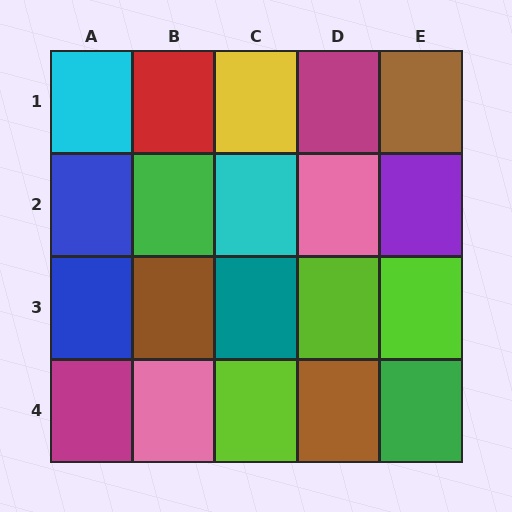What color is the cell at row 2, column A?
Blue.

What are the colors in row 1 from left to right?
Cyan, red, yellow, magenta, brown.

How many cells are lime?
3 cells are lime.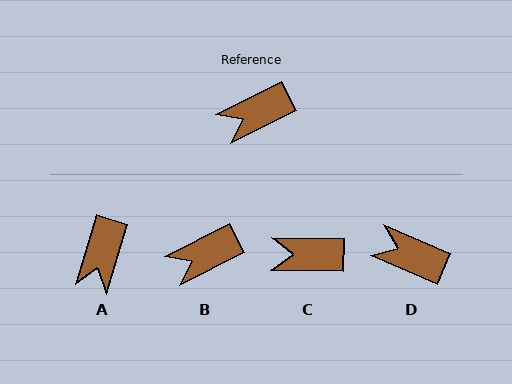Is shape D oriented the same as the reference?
No, it is off by about 50 degrees.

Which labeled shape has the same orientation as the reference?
B.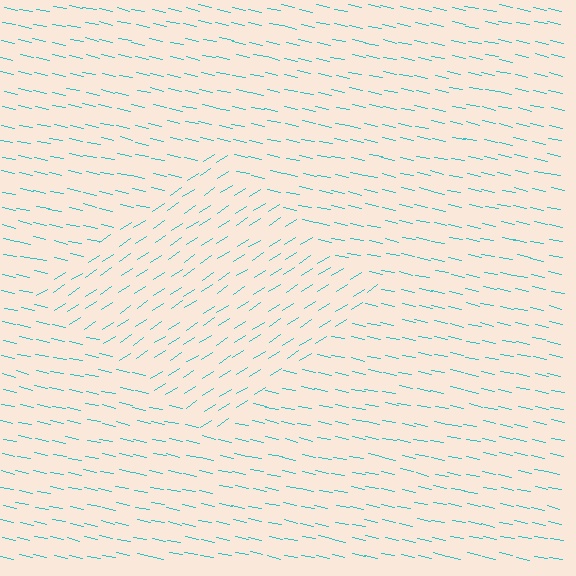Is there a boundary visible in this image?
Yes, there is a texture boundary formed by a change in line orientation.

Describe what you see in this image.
The image is filled with small cyan line segments. A diamond region in the image has lines oriented differently from the surrounding lines, creating a visible texture boundary.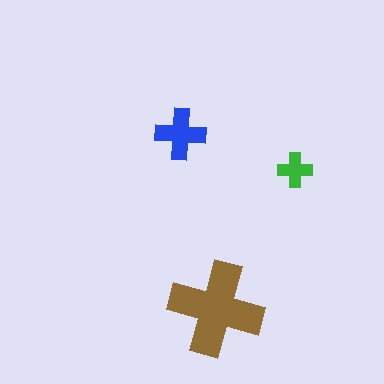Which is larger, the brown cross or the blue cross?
The brown one.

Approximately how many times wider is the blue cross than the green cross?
About 1.5 times wider.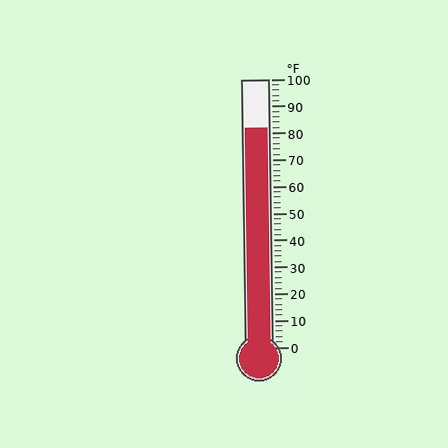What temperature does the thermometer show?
The thermometer shows approximately 82°F.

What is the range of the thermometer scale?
The thermometer scale ranges from 0°F to 100°F.